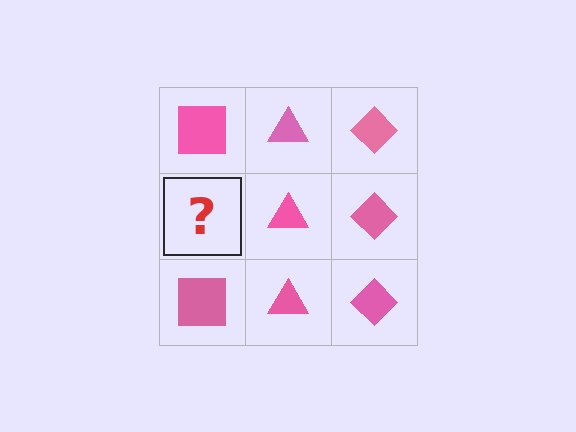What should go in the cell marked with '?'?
The missing cell should contain a pink square.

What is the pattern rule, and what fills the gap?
The rule is that each column has a consistent shape. The gap should be filled with a pink square.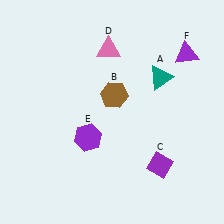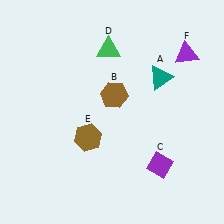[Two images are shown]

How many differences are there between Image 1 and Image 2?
There are 2 differences between the two images.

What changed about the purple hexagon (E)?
In Image 1, E is purple. In Image 2, it changed to brown.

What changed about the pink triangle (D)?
In Image 1, D is pink. In Image 2, it changed to green.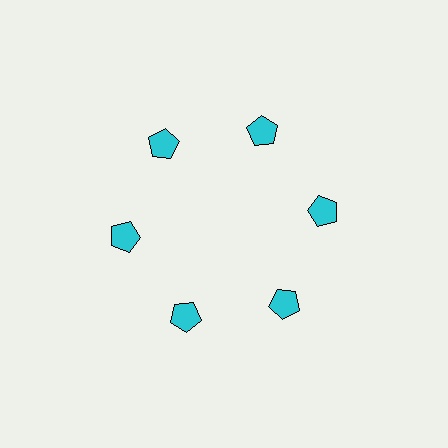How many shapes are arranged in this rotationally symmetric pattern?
There are 6 shapes, arranged in 6 groups of 1.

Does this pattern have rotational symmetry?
Yes, this pattern has 6-fold rotational symmetry. It looks the same after rotating 60 degrees around the center.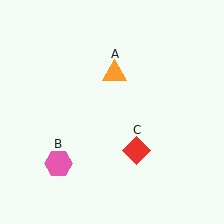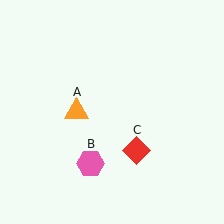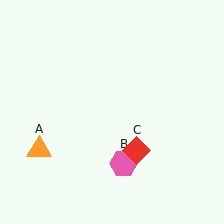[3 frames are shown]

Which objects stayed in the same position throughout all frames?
Red diamond (object C) remained stationary.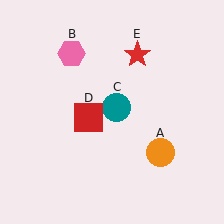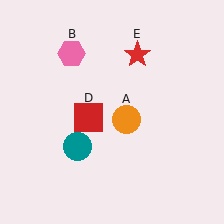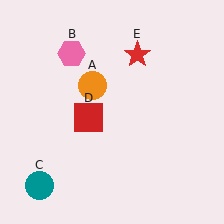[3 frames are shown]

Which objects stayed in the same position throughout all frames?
Pink hexagon (object B) and red square (object D) and red star (object E) remained stationary.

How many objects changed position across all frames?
2 objects changed position: orange circle (object A), teal circle (object C).